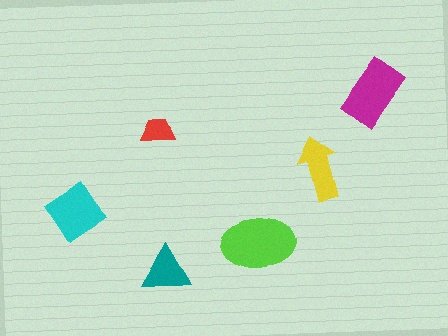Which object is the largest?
The lime ellipse.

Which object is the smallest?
The red trapezoid.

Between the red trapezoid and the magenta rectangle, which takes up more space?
The magenta rectangle.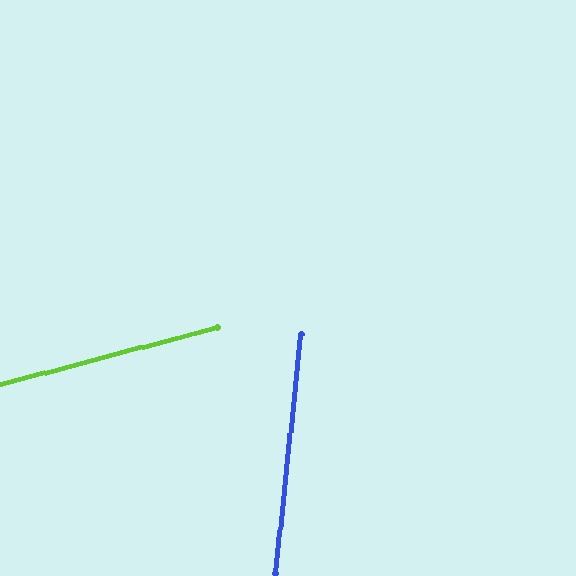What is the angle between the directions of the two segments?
Approximately 69 degrees.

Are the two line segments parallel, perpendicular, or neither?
Neither parallel nor perpendicular — they differ by about 69°.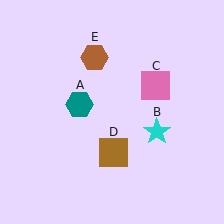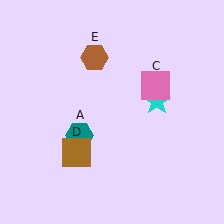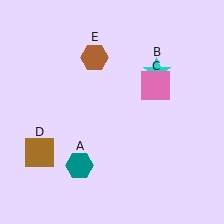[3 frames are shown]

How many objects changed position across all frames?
3 objects changed position: teal hexagon (object A), cyan star (object B), brown square (object D).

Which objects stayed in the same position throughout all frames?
Pink square (object C) and brown hexagon (object E) remained stationary.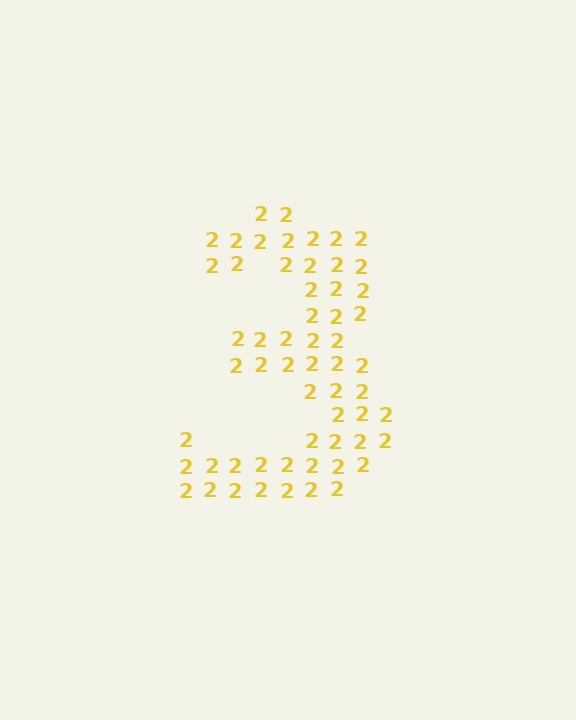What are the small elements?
The small elements are digit 2's.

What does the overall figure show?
The overall figure shows the digit 3.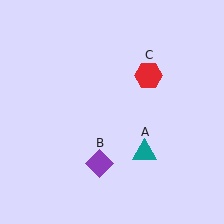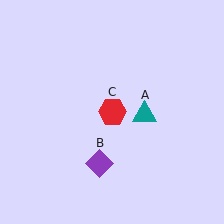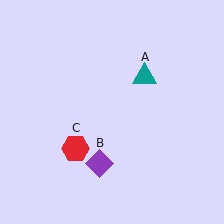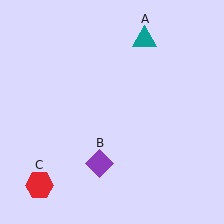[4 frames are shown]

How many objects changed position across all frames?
2 objects changed position: teal triangle (object A), red hexagon (object C).